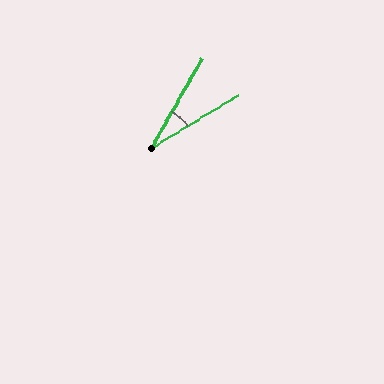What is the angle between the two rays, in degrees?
Approximately 29 degrees.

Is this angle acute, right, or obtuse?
It is acute.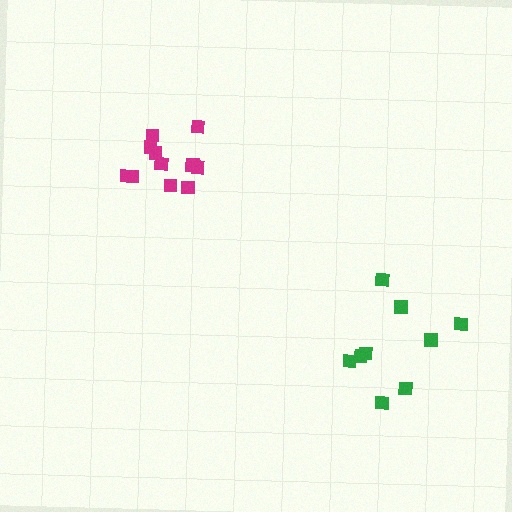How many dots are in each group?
Group 1: 9 dots, Group 2: 11 dots (20 total).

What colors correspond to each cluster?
The clusters are colored: green, magenta.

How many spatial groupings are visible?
There are 2 spatial groupings.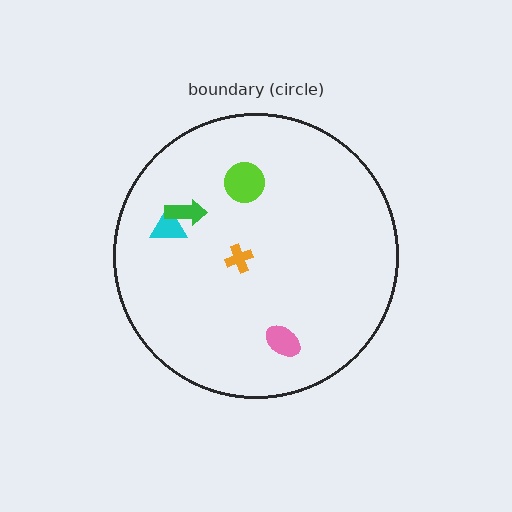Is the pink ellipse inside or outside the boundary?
Inside.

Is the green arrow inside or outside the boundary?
Inside.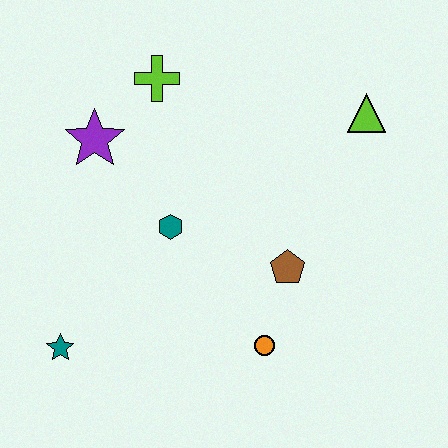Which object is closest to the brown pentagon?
The orange circle is closest to the brown pentagon.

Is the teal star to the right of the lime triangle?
No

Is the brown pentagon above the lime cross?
No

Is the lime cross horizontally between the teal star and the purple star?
No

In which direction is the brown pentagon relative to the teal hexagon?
The brown pentagon is to the right of the teal hexagon.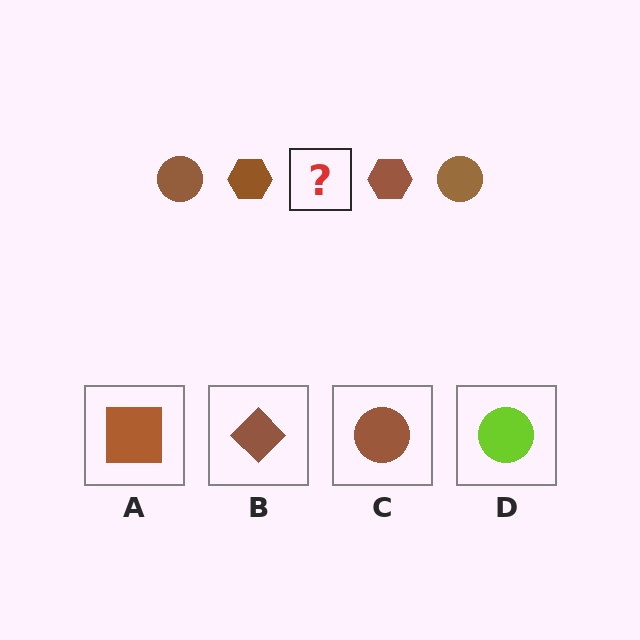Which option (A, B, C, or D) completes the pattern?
C.